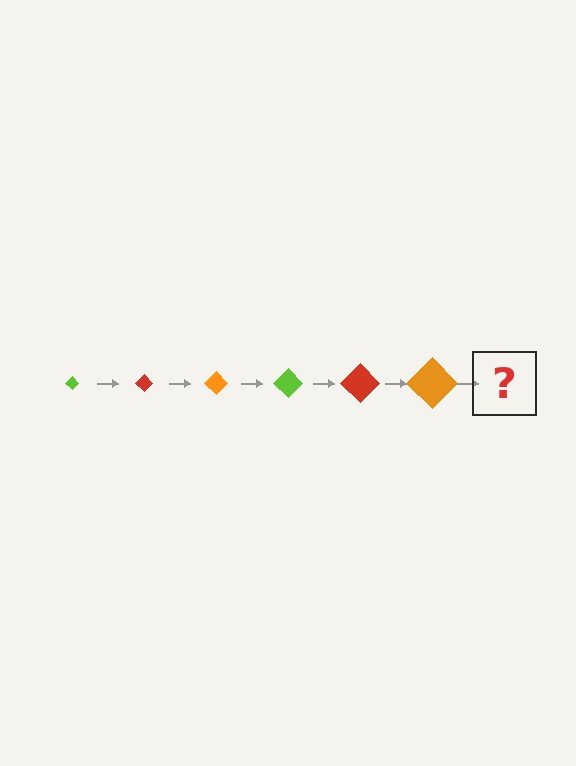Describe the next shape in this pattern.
It should be a lime diamond, larger than the previous one.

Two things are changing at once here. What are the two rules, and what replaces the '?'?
The two rules are that the diamond grows larger each step and the color cycles through lime, red, and orange. The '?' should be a lime diamond, larger than the previous one.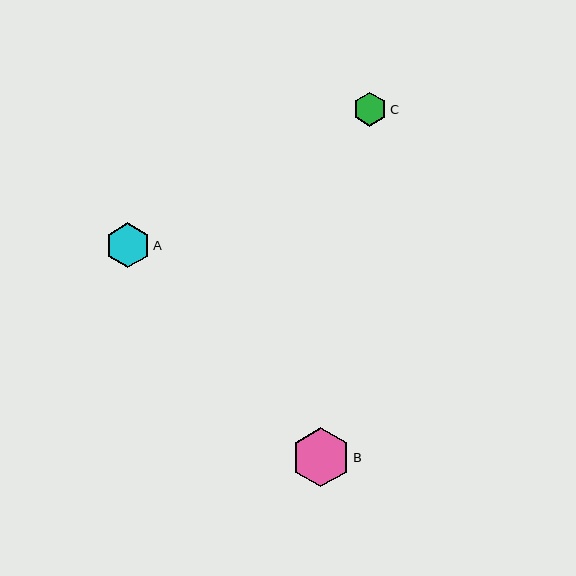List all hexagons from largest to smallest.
From largest to smallest: B, A, C.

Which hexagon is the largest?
Hexagon B is the largest with a size of approximately 59 pixels.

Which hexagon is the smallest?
Hexagon C is the smallest with a size of approximately 34 pixels.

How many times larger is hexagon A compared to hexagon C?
Hexagon A is approximately 1.3 times the size of hexagon C.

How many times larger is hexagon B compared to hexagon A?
Hexagon B is approximately 1.3 times the size of hexagon A.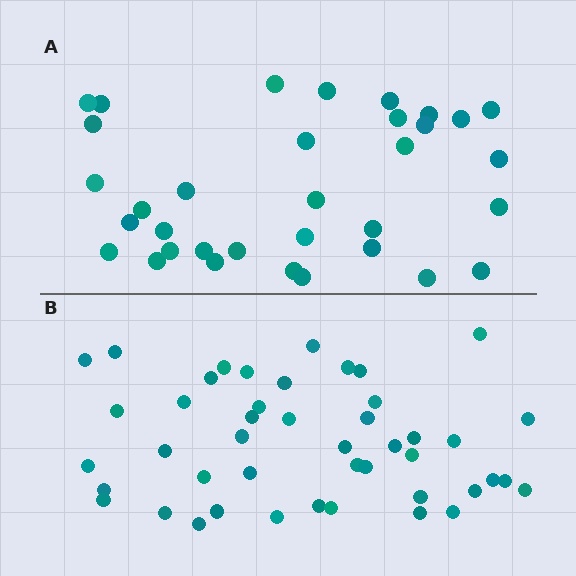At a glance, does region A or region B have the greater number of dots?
Region B (the bottom region) has more dots.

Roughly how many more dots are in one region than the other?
Region B has roughly 12 or so more dots than region A.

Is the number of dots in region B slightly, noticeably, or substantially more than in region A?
Region B has noticeably more, but not dramatically so. The ratio is roughly 1.3 to 1.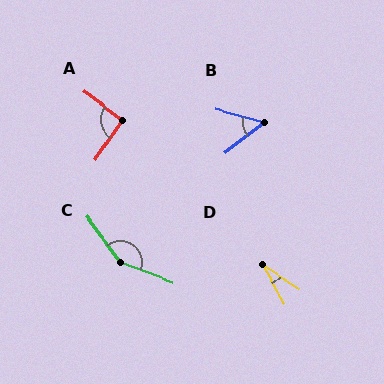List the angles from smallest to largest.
D (27°), B (52°), A (92°), C (148°).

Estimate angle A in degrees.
Approximately 92 degrees.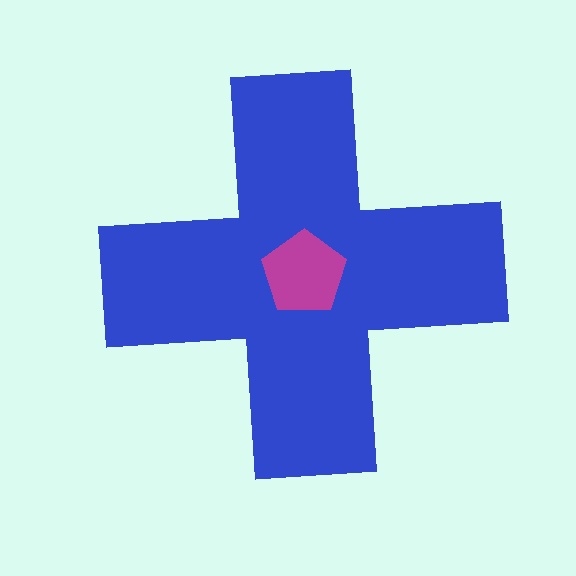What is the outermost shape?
The blue cross.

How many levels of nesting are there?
2.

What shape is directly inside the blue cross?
The magenta pentagon.